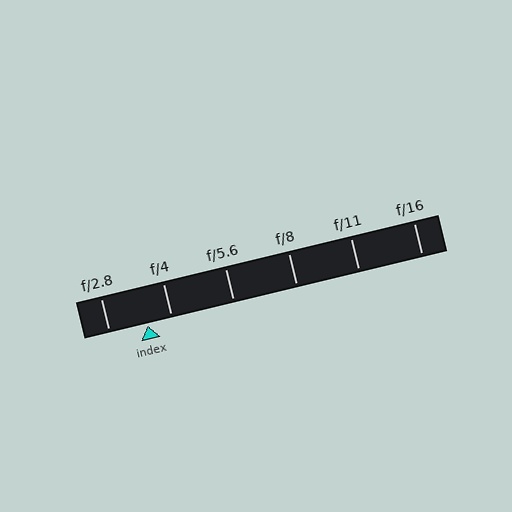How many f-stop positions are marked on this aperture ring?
There are 6 f-stop positions marked.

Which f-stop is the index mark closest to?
The index mark is closest to f/4.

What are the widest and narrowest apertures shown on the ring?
The widest aperture shown is f/2.8 and the narrowest is f/16.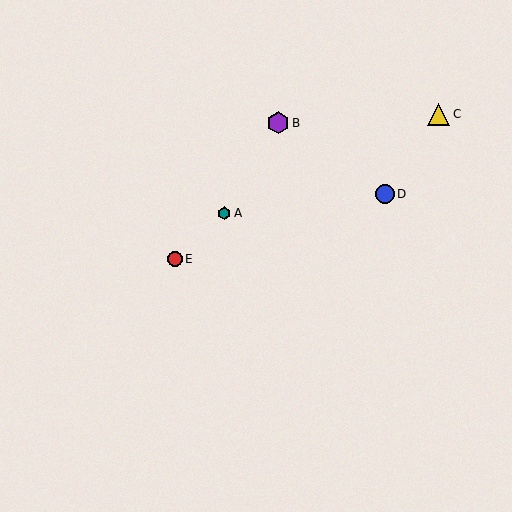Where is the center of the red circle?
The center of the red circle is at (175, 259).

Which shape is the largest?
The yellow triangle (labeled C) is the largest.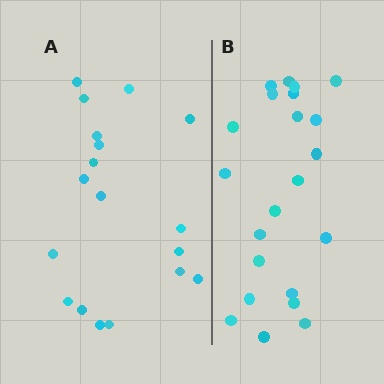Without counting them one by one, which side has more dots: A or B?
Region B (the right region) has more dots.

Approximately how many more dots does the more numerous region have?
Region B has about 4 more dots than region A.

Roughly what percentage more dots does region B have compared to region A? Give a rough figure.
About 20% more.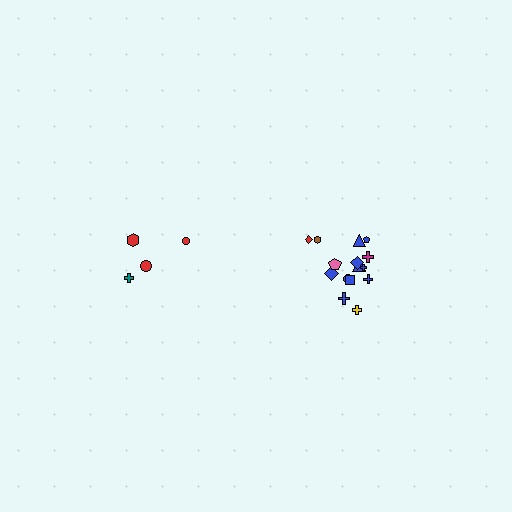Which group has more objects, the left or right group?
The right group.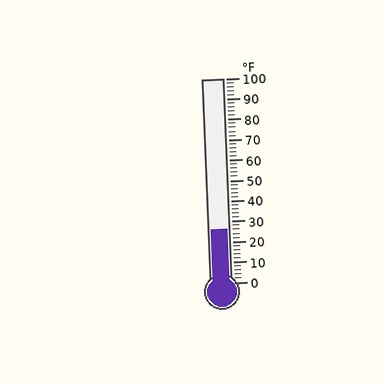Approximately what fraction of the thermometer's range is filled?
The thermometer is filled to approximately 25% of its range.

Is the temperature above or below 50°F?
The temperature is below 50°F.